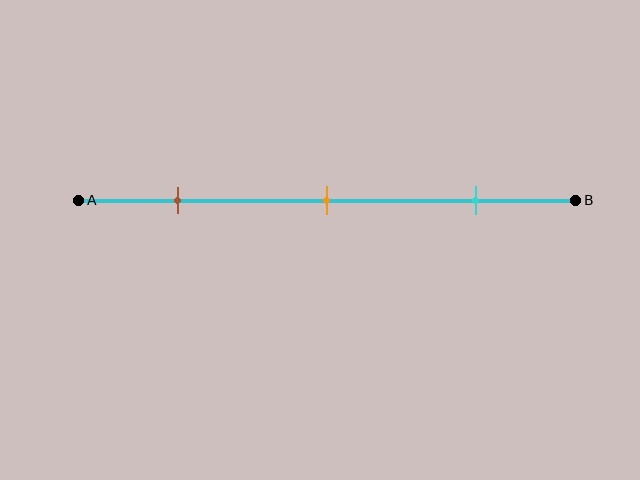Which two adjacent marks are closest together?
The brown and orange marks are the closest adjacent pair.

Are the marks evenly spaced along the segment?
Yes, the marks are approximately evenly spaced.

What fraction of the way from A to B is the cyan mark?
The cyan mark is approximately 80% (0.8) of the way from A to B.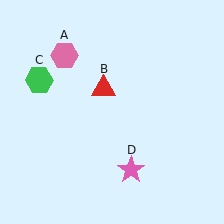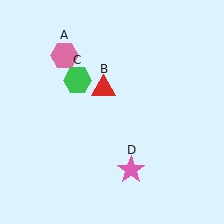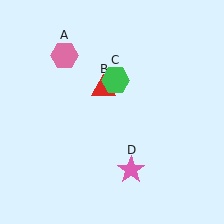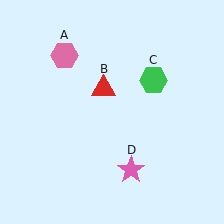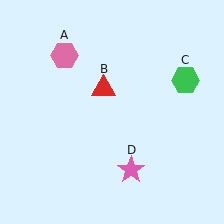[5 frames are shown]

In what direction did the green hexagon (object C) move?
The green hexagon (object C) moved right.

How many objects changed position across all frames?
1 object changed position: green hexagon (object C).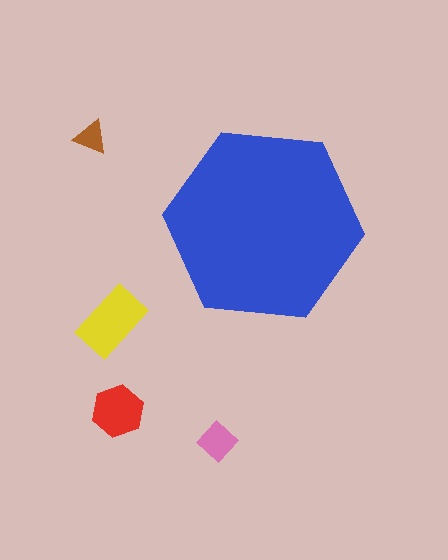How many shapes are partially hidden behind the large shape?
0 shapes are partially hidden.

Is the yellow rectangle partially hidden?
No, the yellow rectangle is fully visible.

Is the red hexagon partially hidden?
No, the red hexagon is fully visible.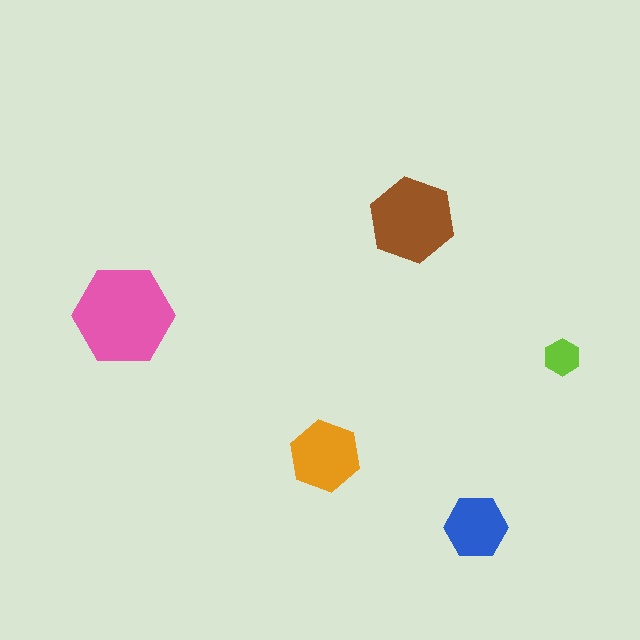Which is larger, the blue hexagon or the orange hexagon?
The orange one.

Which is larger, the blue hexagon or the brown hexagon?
The brown one.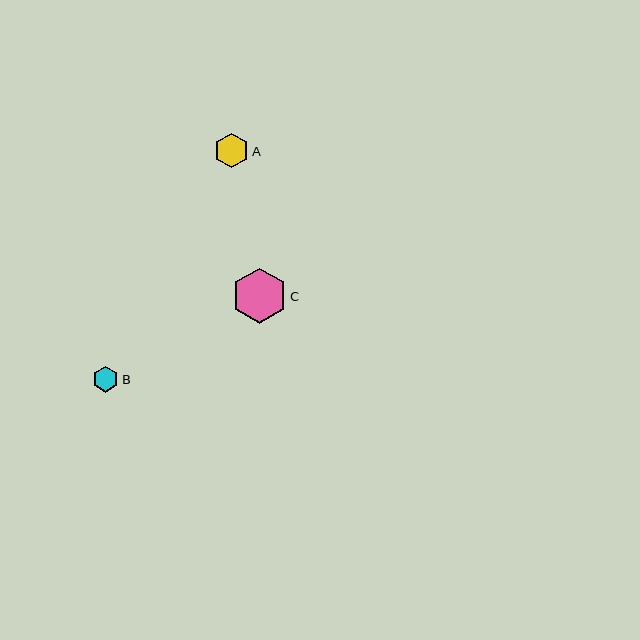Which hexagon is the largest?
Hexagon C is the largest with a size of approximately 55 pixels.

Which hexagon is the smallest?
Hexagon B is the smallest with a size of approximately 26 pixels.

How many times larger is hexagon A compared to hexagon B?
Hexagon A is approximately 1.3 times the size of hexagon B.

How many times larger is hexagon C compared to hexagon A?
Hexagon C is approximately 1.6 times the size of hexagon A.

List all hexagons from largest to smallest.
From largest to smallest: C, A, B.